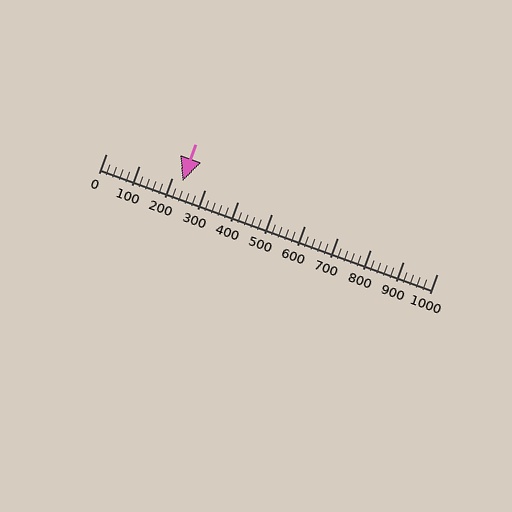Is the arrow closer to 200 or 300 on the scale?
The arrow is closer to 200.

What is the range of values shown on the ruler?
The ruler shows values from 0 to 1000.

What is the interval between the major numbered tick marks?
The major tick marks are spaced 100 units apart.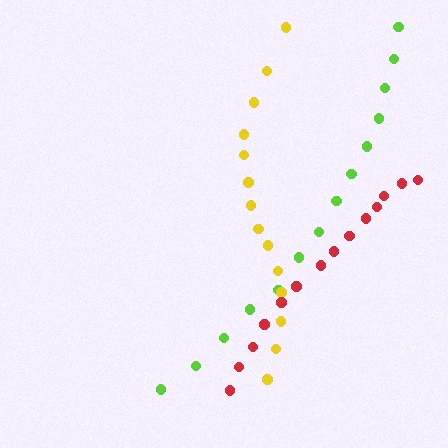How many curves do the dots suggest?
There are 3 distinct paths.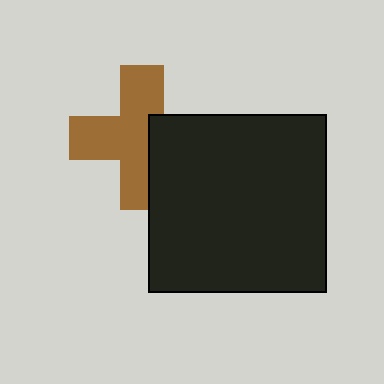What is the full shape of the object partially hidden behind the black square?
The partially hidden object is a brown cross.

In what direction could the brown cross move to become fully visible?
The brown cross could move left. That would shift it out from behind the black square entirely.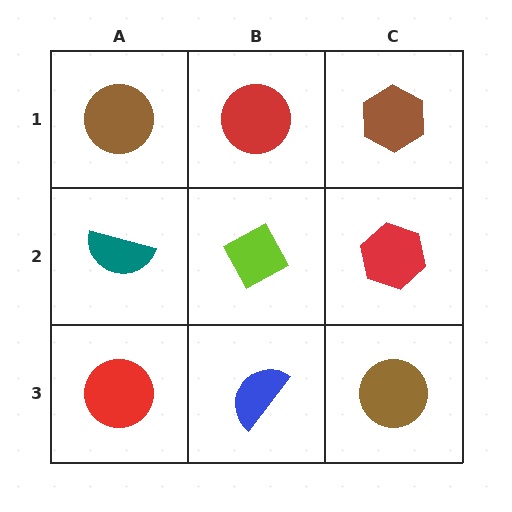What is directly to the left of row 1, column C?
A red circle.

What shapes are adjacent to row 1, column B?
A lime diamond (row 2, column B), a brown circle (row 1, column A), a brown hexagon (row 1, column C).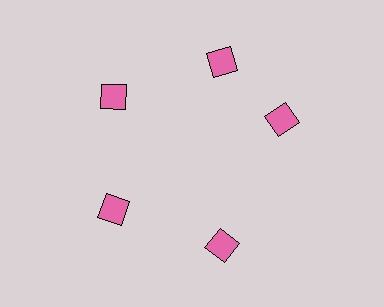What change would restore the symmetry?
The symmetry would be restored by rotating it back into even spacing with its neighbors so that all 5 squares sit at equal angles and equal distance from the center.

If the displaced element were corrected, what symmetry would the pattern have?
It would have 5-fold rotational symmetry — the pattern would map onto itself every 72 degrees.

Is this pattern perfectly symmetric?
No. The 5 pink squares are arranged in a ring, but one element near the 3 o'clock position is rotated out of alignment along the ring, breaking the 5-fold rotational symmetry.